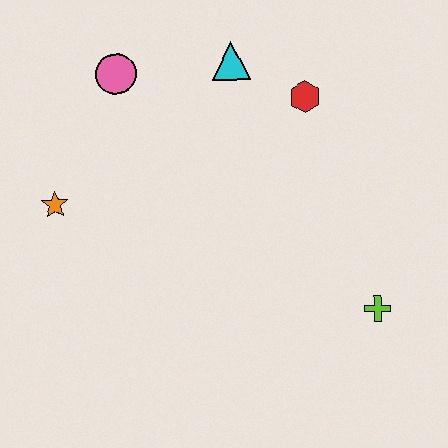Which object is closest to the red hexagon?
The cyan triangle is closest to the red hexagon.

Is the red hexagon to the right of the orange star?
Yes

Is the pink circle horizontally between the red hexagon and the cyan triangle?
No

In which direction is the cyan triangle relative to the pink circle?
The cyan triangle is to the right of the pink circle.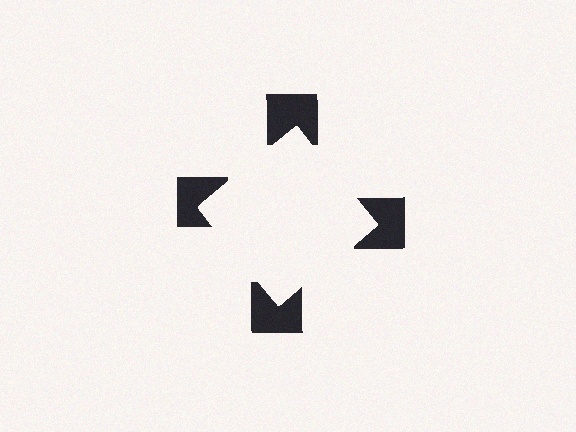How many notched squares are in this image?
There are 4 — one at each vertex of the illusory square.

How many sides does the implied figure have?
4 sides.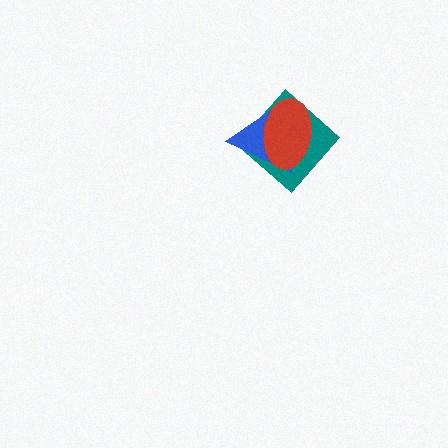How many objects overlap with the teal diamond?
2 objects overlap with the teal diamond.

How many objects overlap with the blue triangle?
2 objects overlap with the blue triangle.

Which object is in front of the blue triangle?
The red ellipse is in front of the blue triangle.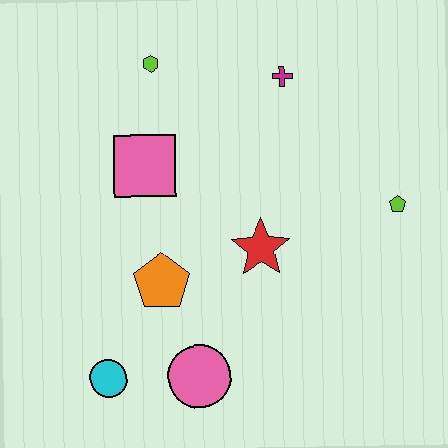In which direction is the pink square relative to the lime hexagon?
The pink square is below the lime hexagon.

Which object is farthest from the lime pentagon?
The cyan circle is farthest from the lime pentagon.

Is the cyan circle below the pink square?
Yes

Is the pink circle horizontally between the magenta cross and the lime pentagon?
No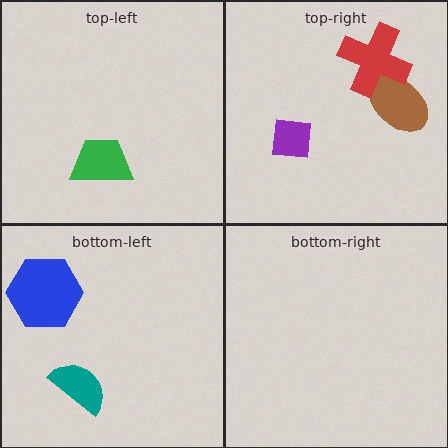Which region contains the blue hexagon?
The bottom-left region.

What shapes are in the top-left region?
The green trapezoid.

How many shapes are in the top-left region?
1.